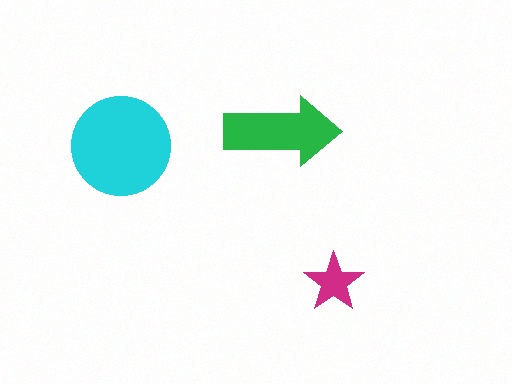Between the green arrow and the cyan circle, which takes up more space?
The cyan circle.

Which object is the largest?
The cyan circle.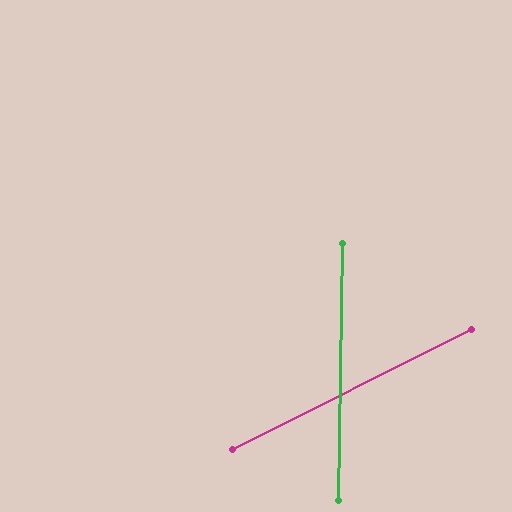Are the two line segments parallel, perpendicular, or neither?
Neither parallel nor perpendicular — they differ by about 63°.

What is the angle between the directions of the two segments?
Approximately 63 degrees.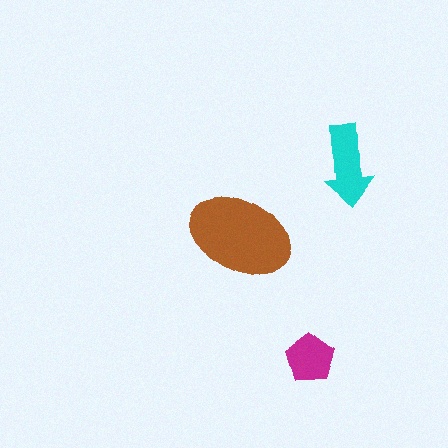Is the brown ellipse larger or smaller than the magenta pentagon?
Larger.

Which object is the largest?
The brown ellipse.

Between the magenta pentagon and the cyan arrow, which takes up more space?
The cyan arrow.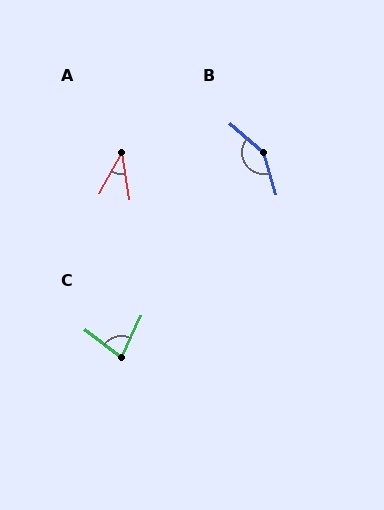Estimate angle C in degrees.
Approximately 77 degrees.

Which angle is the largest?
B, at approximately 148 degrees.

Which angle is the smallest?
A, at approximately 37 degrees.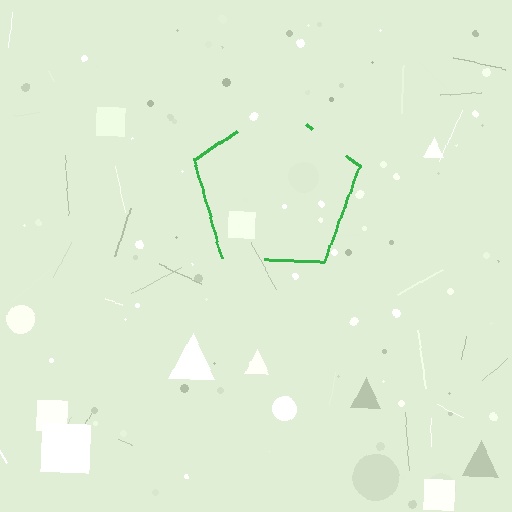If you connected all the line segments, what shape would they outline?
They would outline a pentagon.